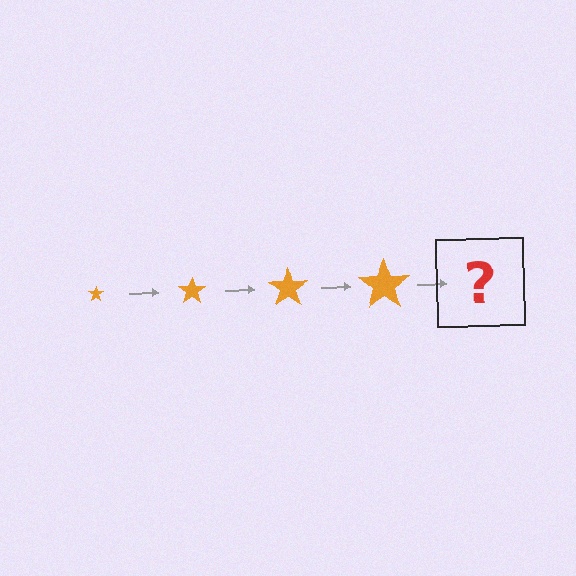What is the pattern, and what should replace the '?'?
The pattern is that the star gets progressively larger each step. The '?' should be an orange star, larger than the previous one.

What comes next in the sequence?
The next element should be an orange star, larger than the previous one.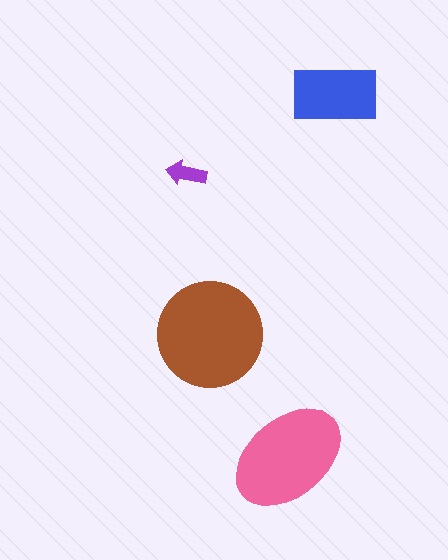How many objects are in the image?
There are 4 objects in the image.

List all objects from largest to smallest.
The brown circle, the pink ellipse, the blue rectangle, the purple arrow.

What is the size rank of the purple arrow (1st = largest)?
4th.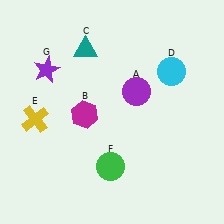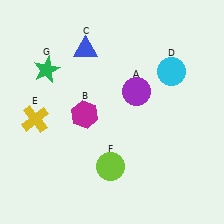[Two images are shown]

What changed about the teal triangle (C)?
In Image 1, C is teal. In Image 2, it changed to blue.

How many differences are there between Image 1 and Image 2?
There are 3 differences between the two images.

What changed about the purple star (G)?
In Image 1, G is purple. In Image 2, it changed to green.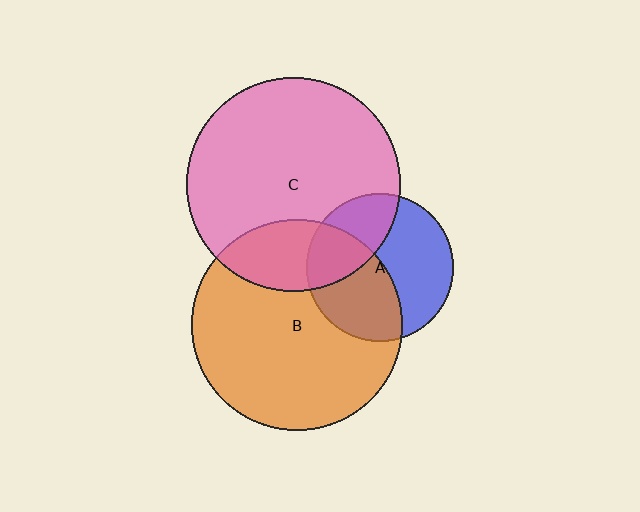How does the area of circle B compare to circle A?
Approximately 2.0 times.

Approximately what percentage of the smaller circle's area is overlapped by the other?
Approximately 45%.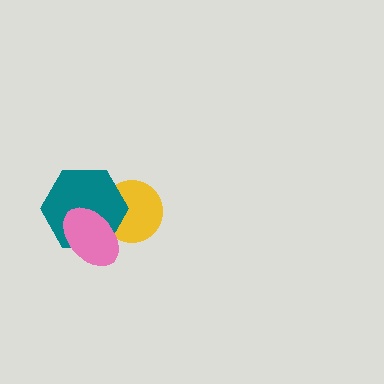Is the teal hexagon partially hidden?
Yes, it is partially covered by another shape.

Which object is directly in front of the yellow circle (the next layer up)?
The teal hexagon is directly in front of the yellow circle.